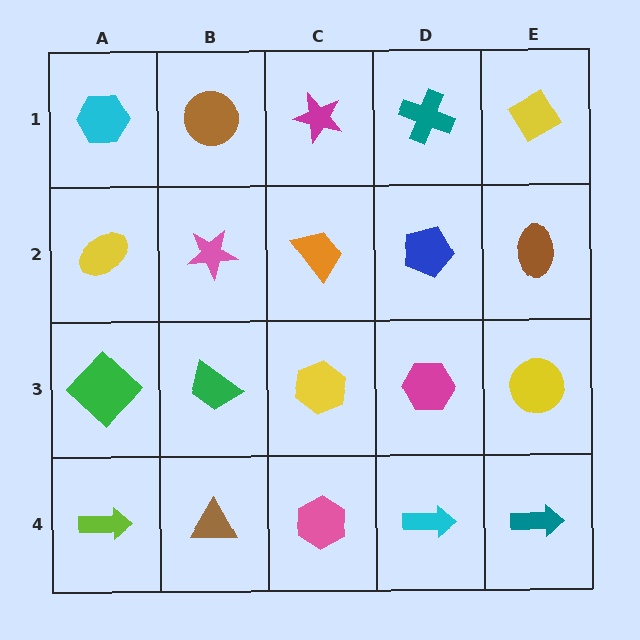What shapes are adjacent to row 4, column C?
A yellow hexagon (row 3, column C), a brown triangle (row 4, column B), a cyan arrow (row 4, column D).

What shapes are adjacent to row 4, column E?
A yellow circle (row 3, column E), a cyan arrow (row 4, column D).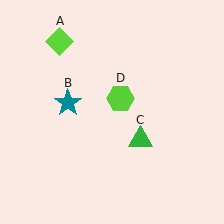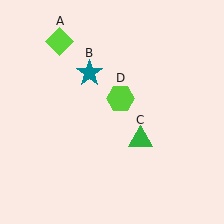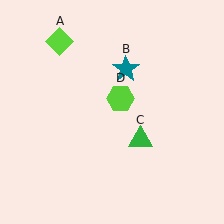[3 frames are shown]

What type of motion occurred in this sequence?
The teal star (object B) rotated clockwise around the center of the scene.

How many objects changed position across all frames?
1 object changed position: teal star (object B).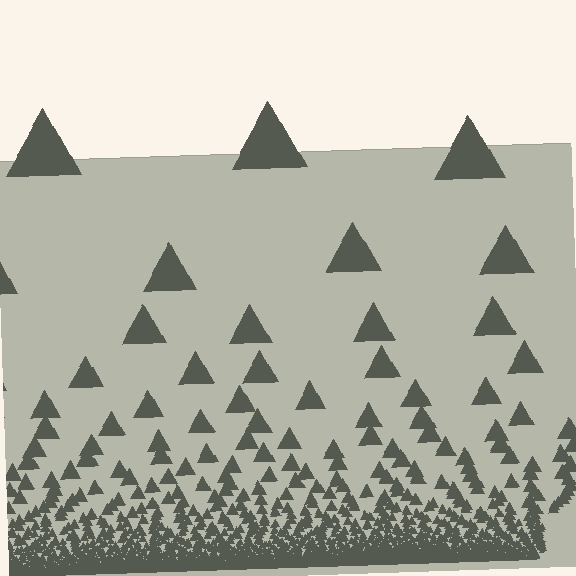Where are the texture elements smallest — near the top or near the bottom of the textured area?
Near the bottom.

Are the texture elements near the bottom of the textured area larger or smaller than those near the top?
Smaller. The gradient is inverted — elements near the bottom are smaller and denser.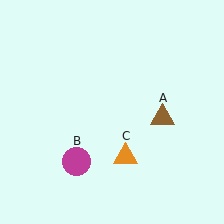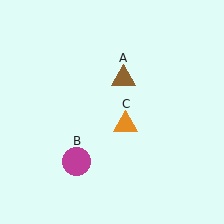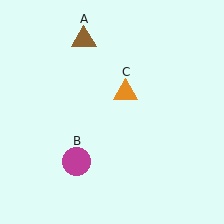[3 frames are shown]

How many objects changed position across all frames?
2 objects changed position: brown triangle (object A), orange triangle (object C).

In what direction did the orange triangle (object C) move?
The orange triangle (object C) moved up.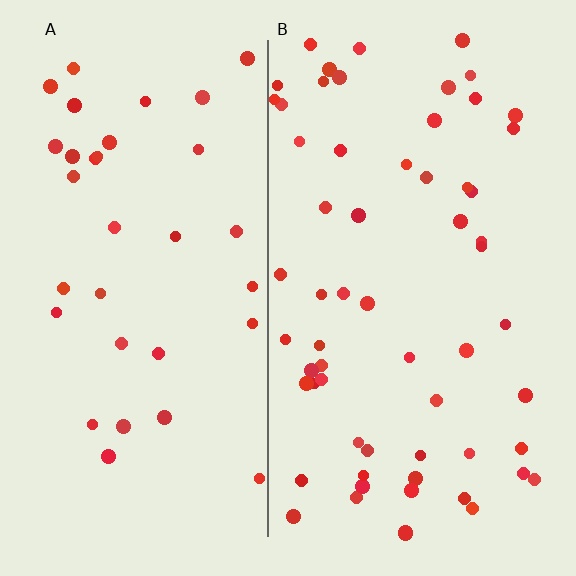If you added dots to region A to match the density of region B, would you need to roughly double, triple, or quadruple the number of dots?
Approximately double.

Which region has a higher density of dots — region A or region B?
B (the right).